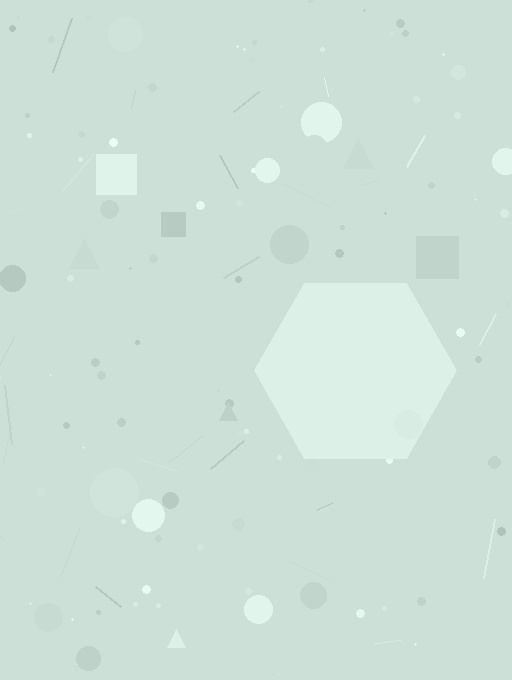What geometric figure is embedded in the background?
A hexagon is embedded in the background.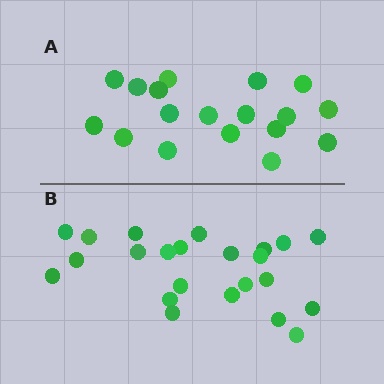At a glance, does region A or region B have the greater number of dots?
Region B (the bottom region) has more dots.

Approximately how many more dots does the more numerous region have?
Region B has about 5 more dots than region A.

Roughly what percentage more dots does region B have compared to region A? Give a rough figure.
About 30% more.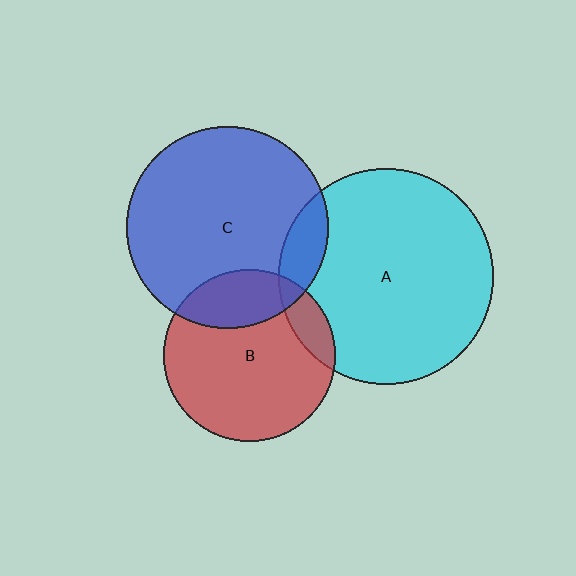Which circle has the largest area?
Circle A (cyan).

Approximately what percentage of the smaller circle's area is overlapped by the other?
Approximately 25%.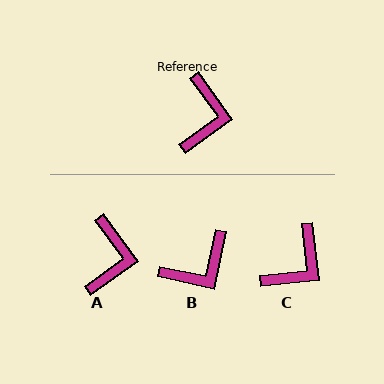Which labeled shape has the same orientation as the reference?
A.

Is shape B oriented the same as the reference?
No, it is off by about 48 degrees.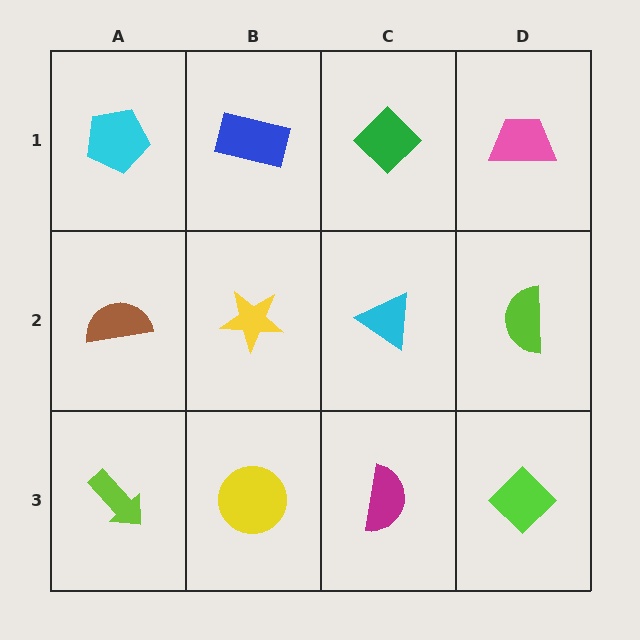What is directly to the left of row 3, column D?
A magenta semicircle.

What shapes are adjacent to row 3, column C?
A cyan triangle (row 2, column C), a yellow circle (row 3, column B), a lime diamond (row 3, column D).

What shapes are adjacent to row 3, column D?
A lime semicircle (row 2, column D), a magenta semicircle (row 3, column C).